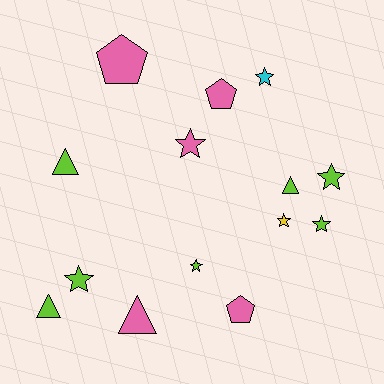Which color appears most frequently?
Lime, with 7 objects.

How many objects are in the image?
There are 14 objects.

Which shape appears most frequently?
Star, with 7 objects.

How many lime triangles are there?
There are 3 lime triangles.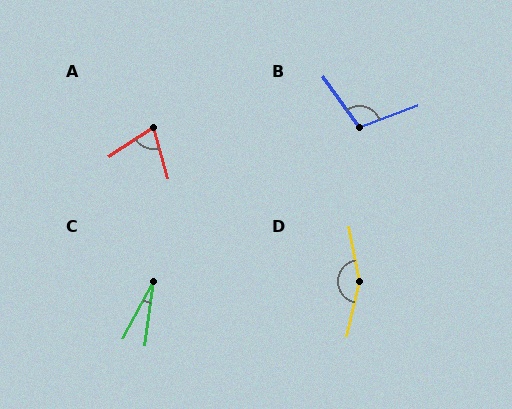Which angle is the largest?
D, at approximately 157 degrees.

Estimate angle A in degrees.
Approximately 73 degrees.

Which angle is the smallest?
C, at approximately 21 degrees.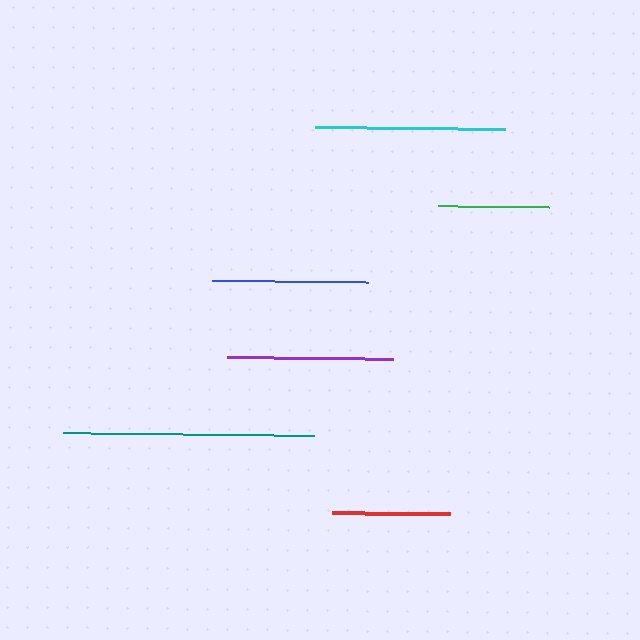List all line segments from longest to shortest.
From longest to shortest: teal, cyan, purple, blue, red, green.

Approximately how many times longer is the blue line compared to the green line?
The blue line is approximately 1.4 times the length of the green line.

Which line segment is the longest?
The teal line is the longest at approximately 251 pixels.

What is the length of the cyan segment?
The cyan segment is approximately 189 pixels long.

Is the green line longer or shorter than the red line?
The red line is longer than the green line.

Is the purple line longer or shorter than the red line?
The purple line is longer than the red line.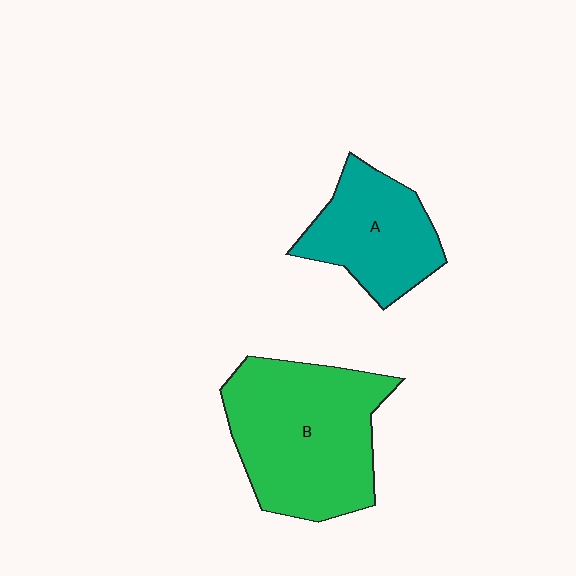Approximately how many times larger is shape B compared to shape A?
Approximately 1.7 times.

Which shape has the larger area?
Shape B (green).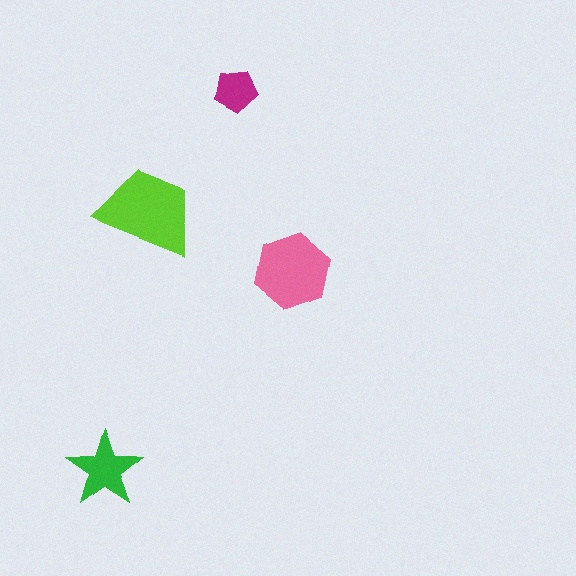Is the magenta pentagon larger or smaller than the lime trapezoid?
Smaller.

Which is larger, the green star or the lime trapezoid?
The lime trapezoid.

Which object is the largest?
The lime trapezoid.